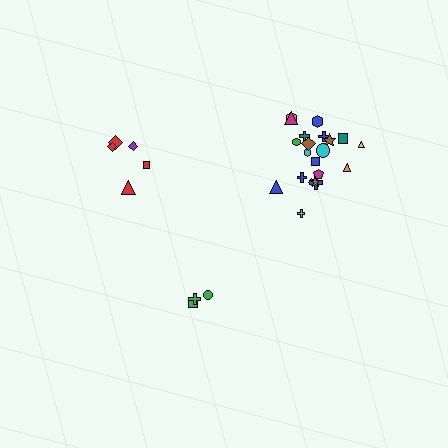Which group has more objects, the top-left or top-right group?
The top-right group.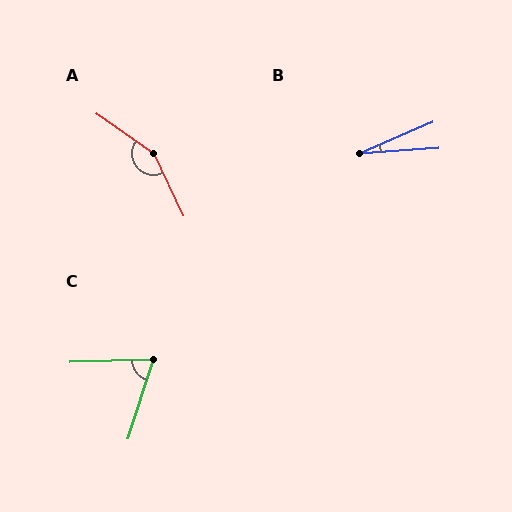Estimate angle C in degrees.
Approximately 71 degrees.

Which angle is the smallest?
B, at approximately 20 degrees.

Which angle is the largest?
A, at approximately 151 degrees.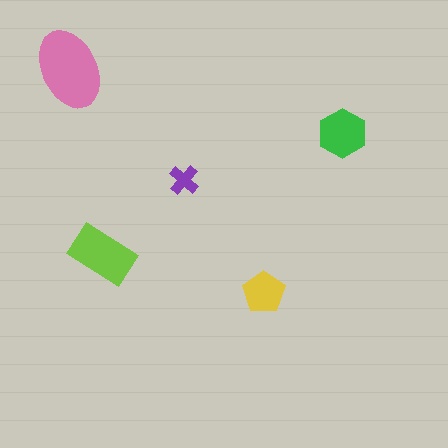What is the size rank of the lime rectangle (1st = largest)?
2nd.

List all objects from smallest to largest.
The purple cross, the yellow pentagon, the green hexagon, the lime rectangle, the pink ellipse.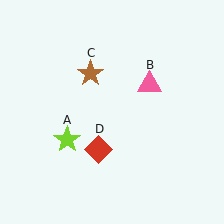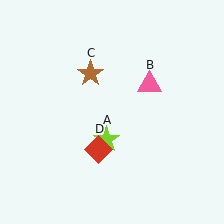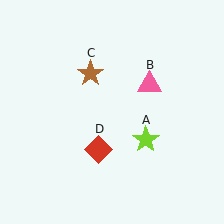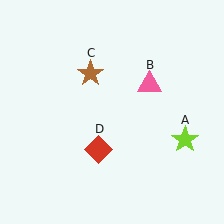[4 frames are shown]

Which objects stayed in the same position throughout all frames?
Pink triangle (object B) and brown star (object C) and red diamond (object D) remained stationary.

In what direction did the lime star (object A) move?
The lime star (object A) moved right.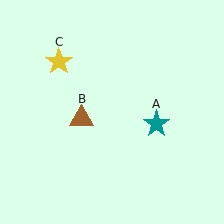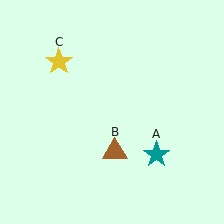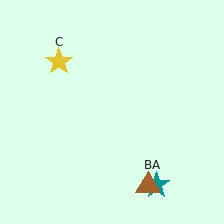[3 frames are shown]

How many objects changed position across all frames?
2 objects changed position: teal star (object A), brown triangle (object B).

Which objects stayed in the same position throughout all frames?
Yellow star (object C) remained stationary.